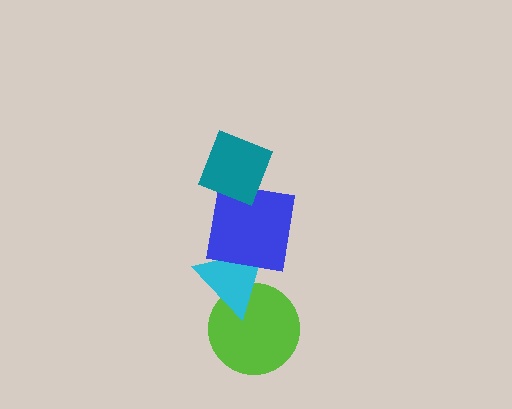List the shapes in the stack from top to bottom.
From top to bottom: the teal diamond, the blue square, the cyan triangle, the lime circle.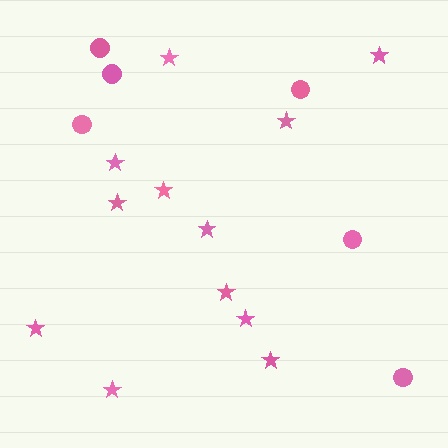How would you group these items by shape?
There are 2 groups: one group of circles (6) and one group of stars (12).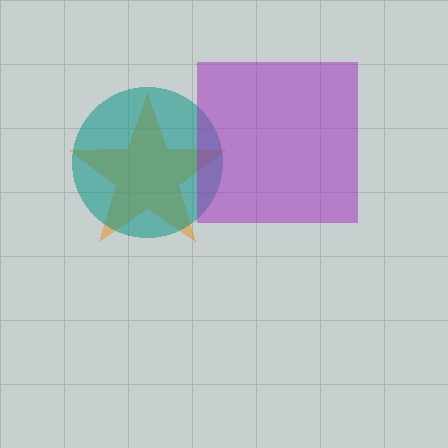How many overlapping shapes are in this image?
There are 3 overlapping shapes in the image.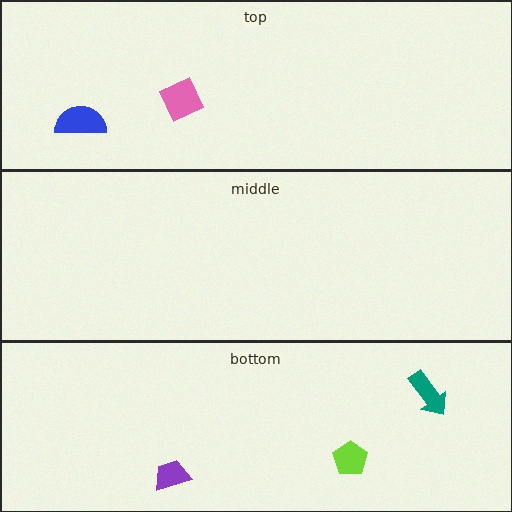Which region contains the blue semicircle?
The top region.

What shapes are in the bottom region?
The teal arrow, the purple trapezoid, the lime pentagon.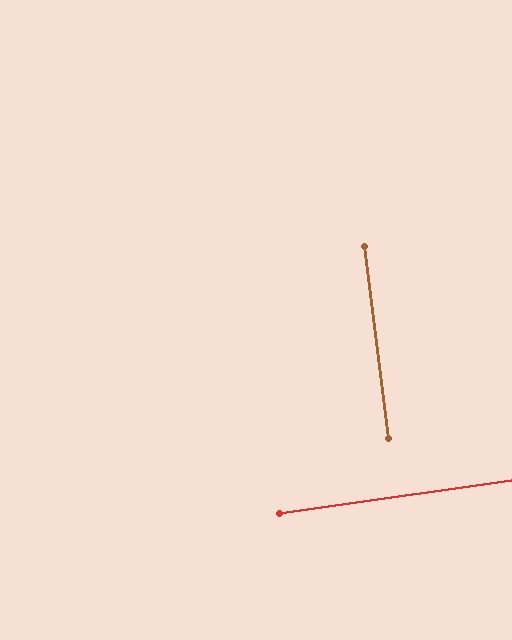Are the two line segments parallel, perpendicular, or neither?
Perpendicular — they meet at approximately 89°.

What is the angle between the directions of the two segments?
Approximately 89 degrees.